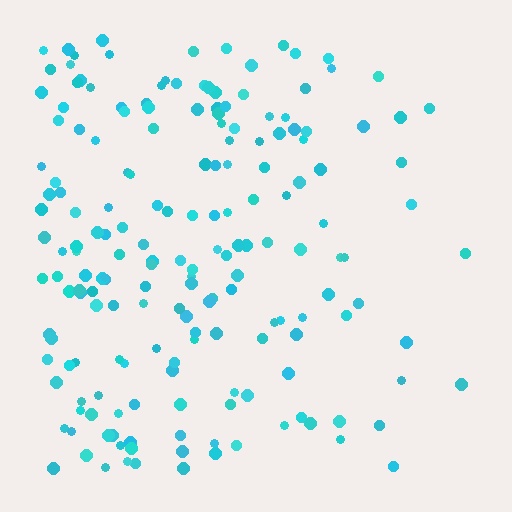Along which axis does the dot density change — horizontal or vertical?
Horizontal.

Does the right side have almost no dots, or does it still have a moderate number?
Still a moderate number, just noticeably fewer than the left.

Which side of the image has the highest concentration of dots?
The left.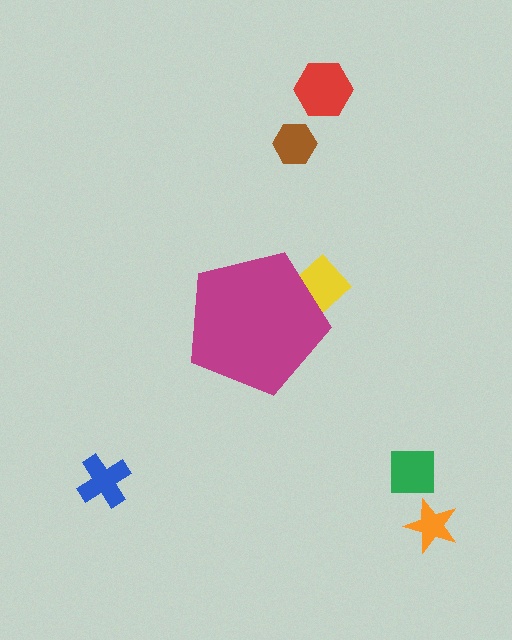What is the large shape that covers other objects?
A magenta pentagon.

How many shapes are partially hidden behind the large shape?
1 shape is partially hidden.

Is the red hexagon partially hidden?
No, the red hexagon is fully visible.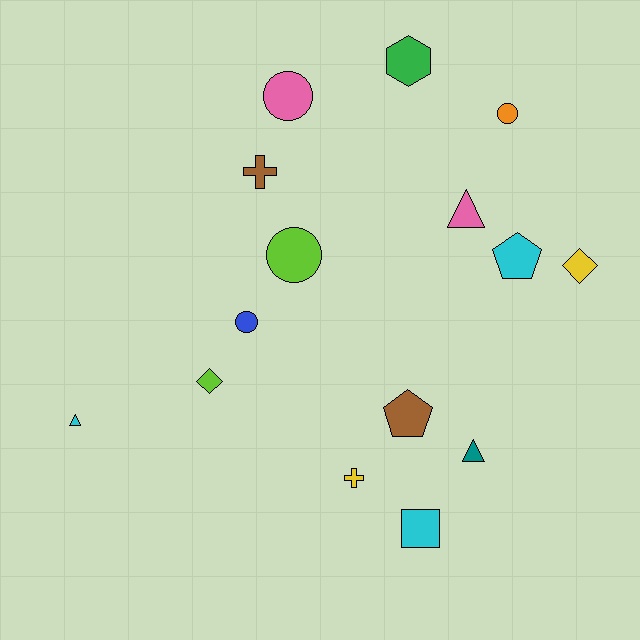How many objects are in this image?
There are 15 objects.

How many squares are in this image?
There is 1 square.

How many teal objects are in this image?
There is 1 teal object.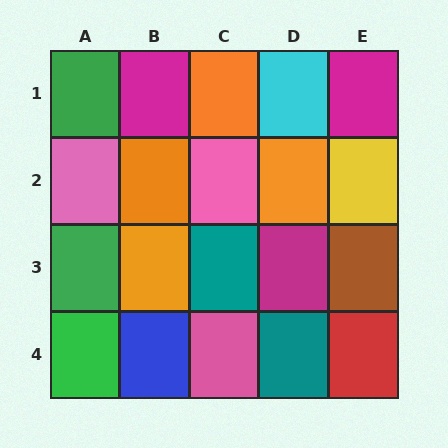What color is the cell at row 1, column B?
Magenta.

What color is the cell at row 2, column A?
Pink.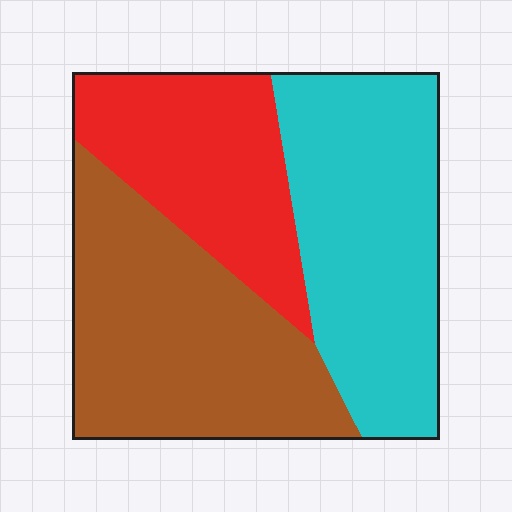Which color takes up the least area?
Red, at roughly 25%.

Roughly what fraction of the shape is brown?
Brown takes up about three eighths (3/8) of the shape.